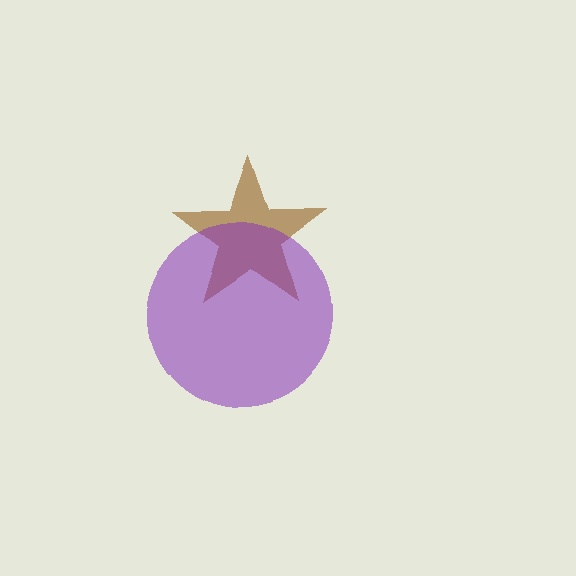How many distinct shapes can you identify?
There are 2 distinct shapes: a brown star, a purple circle.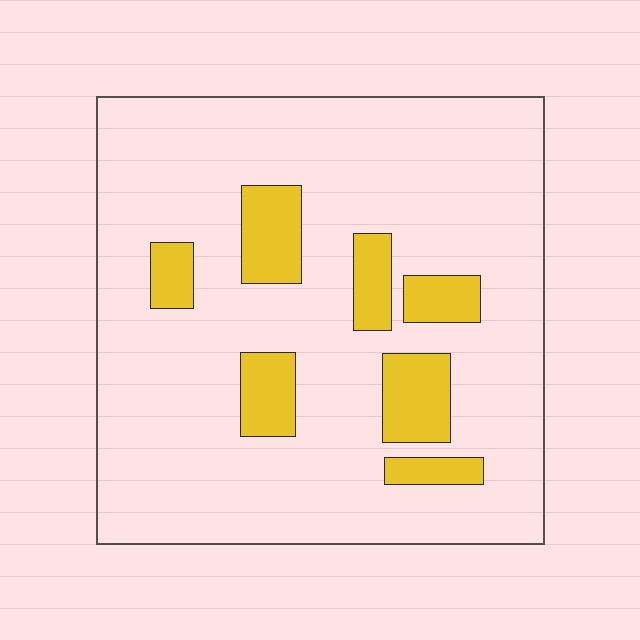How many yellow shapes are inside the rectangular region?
7.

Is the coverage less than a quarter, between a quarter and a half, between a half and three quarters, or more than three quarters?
Less than a quarter.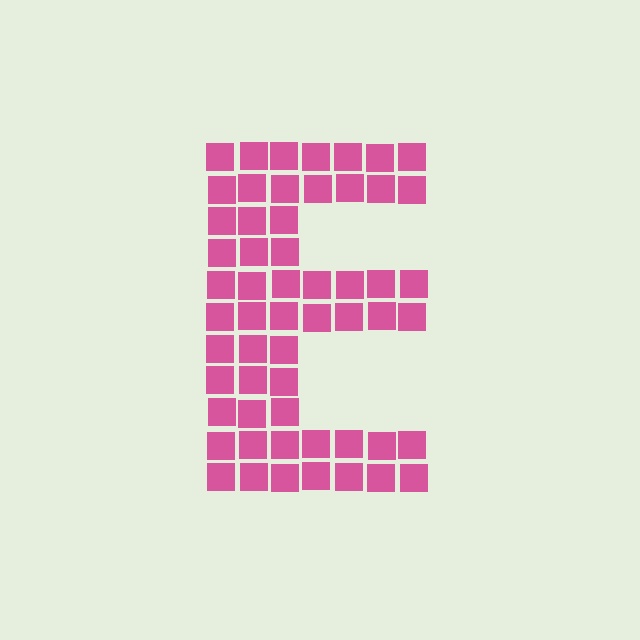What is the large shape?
The large shape is the letter E.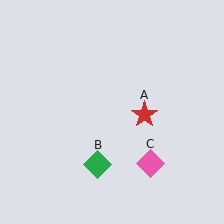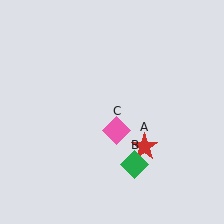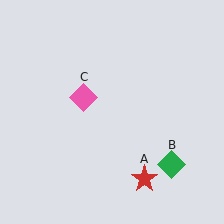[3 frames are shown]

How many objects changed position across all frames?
3 objects changed position: red star (object A), green diamond (object B), pink diamond (object C).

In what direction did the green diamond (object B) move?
The green diamond (object B) moved right.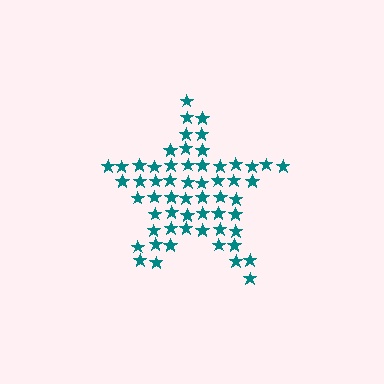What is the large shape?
The large shape is a star.